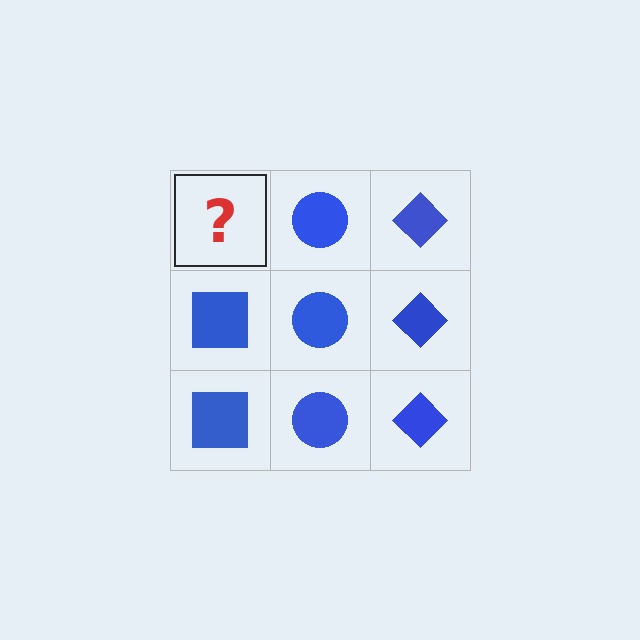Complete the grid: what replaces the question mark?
The question mark should be replaced with a blue square.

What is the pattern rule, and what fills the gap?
The rule is that each column has a consistent shape. The gap should be filled with a blue square.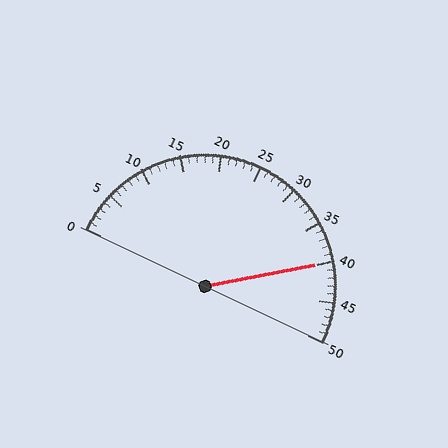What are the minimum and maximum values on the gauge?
The gauge ranges from 0 to 50.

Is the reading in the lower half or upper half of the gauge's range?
The reading is in the upper half of the range (0 to 50).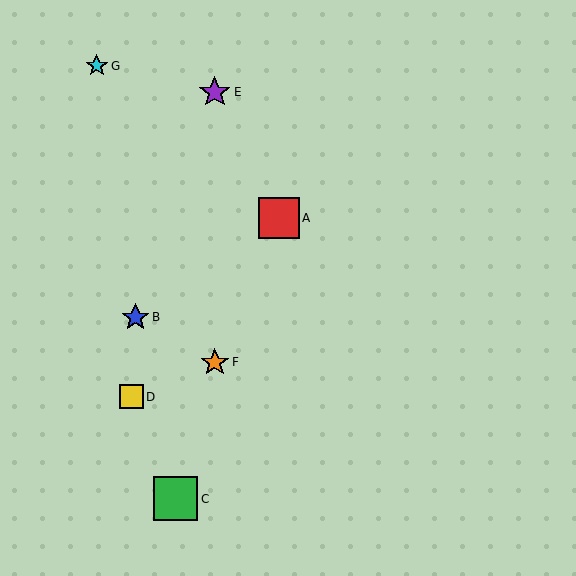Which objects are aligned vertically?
Objects E, F are aligned vertically.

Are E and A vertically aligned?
No, E is at x≈215 and A is at x≈279.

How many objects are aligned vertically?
2 objects (E, F) are aligned vertically.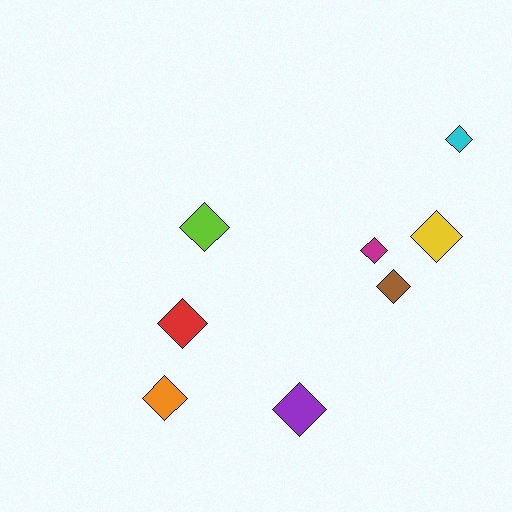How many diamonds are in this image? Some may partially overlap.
There are 8 diamonds.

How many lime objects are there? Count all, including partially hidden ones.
There is 1 lime object.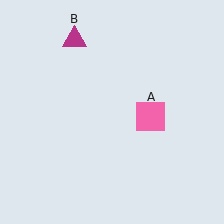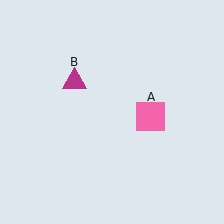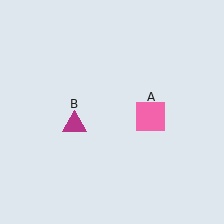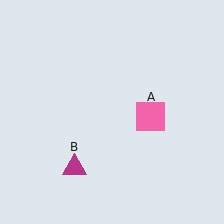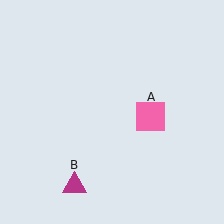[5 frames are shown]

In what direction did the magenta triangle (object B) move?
The magenta triangle (object B) moved down.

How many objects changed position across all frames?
1 object changed position: magenta triangle (object B).